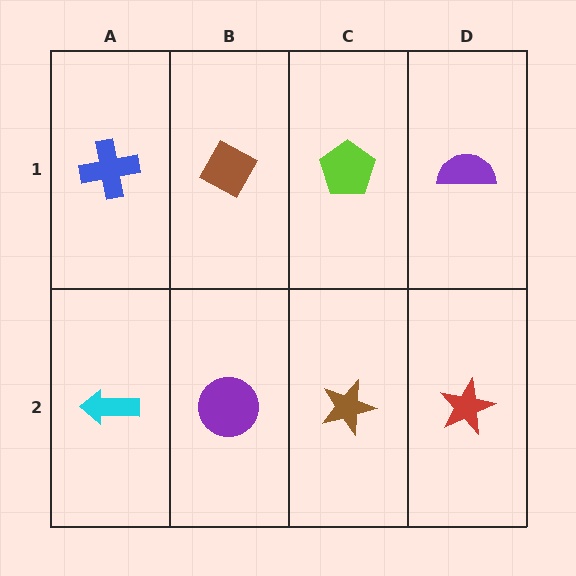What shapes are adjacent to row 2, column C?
A lime pentagon (row 1, column C), a purple circle (row 2, column B), a red star (row 2, column D).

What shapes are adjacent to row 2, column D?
A purple semicircle (row 1, column D), a brown star (row 2, column C).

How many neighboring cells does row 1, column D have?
2.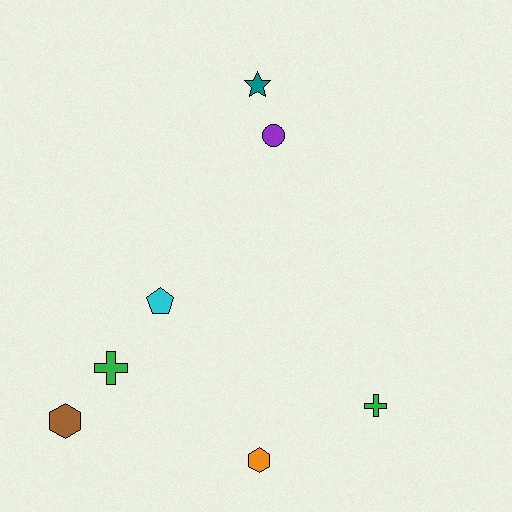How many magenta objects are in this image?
There are no magenta objects.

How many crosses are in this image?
There are 2 crosses.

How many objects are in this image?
There are 7 objects.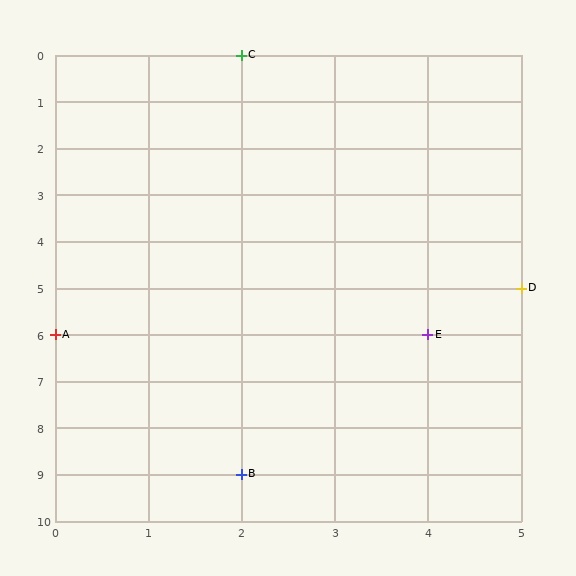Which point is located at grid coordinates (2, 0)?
Point C is at (2, 0).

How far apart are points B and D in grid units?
Points B and D are 3 columns and 4 rows apart (about 5.0 grid units diagonally).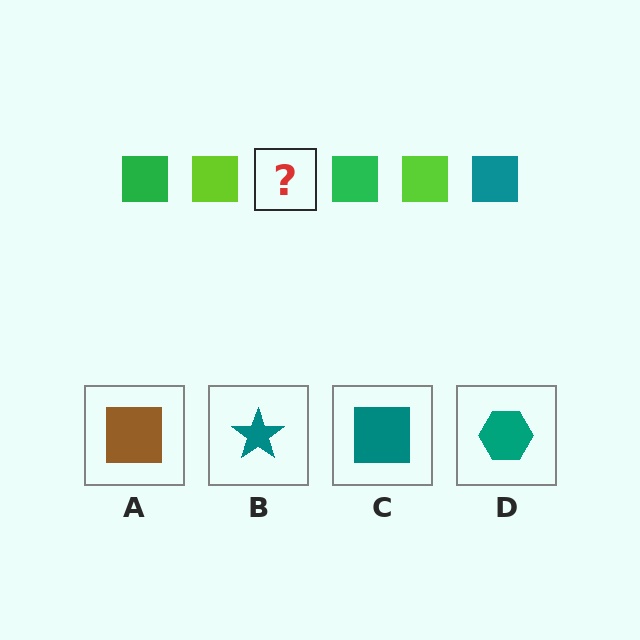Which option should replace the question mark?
Option C.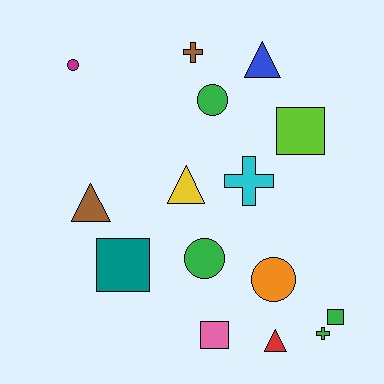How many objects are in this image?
There are 15 objects.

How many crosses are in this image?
There are 3 crosses.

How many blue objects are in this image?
There is 1 blue object.